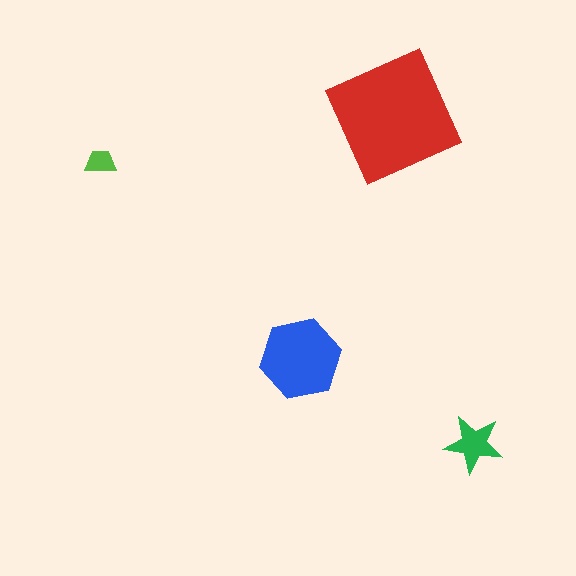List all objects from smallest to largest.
The lime trapezoid, the green star, the blue hexagon, the red square.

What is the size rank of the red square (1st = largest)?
1st.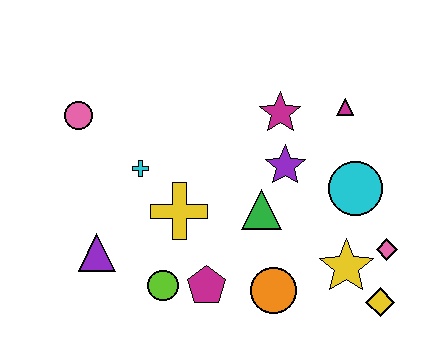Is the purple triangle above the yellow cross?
No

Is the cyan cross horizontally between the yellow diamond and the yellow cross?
No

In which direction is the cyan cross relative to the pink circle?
The cyan cross is to the right of the pink circle.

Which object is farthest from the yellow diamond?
The pink circle is farthest from the yellow diamond.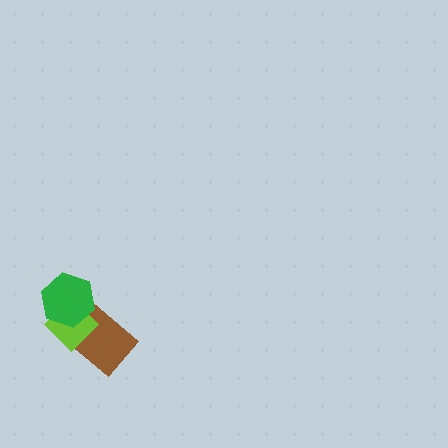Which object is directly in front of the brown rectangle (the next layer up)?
The lime diamond is directly in front of the brown rectangle.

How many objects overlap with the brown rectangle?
2 objects overlap with the brown rectangle.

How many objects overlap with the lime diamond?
2 objects overlap with the lime diamond.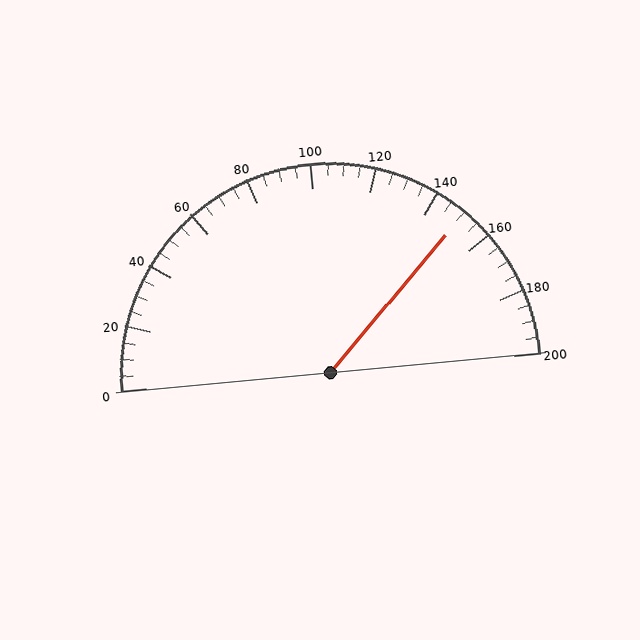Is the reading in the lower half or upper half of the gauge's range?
The reading is in the upper half of the range (0 to 200).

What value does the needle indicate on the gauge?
The needle indicates approximately 150.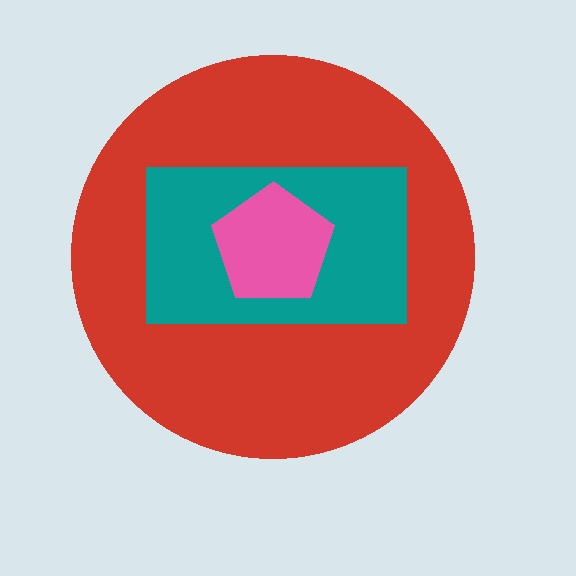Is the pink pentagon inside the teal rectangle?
Yes.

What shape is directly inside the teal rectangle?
The pink pentagon.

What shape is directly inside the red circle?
The teal rectangle.